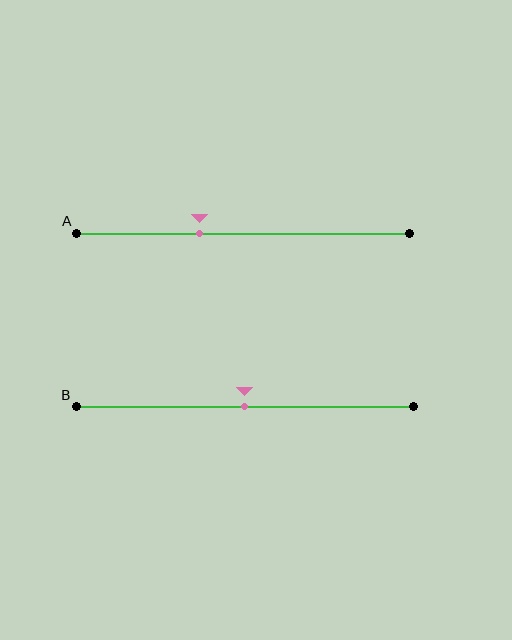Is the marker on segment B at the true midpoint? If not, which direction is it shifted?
Yes, the marker on segment B is at the true midpoint.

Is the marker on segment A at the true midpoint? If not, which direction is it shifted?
No, the marker on segment A is shifted to the left by about 13% of the segment length.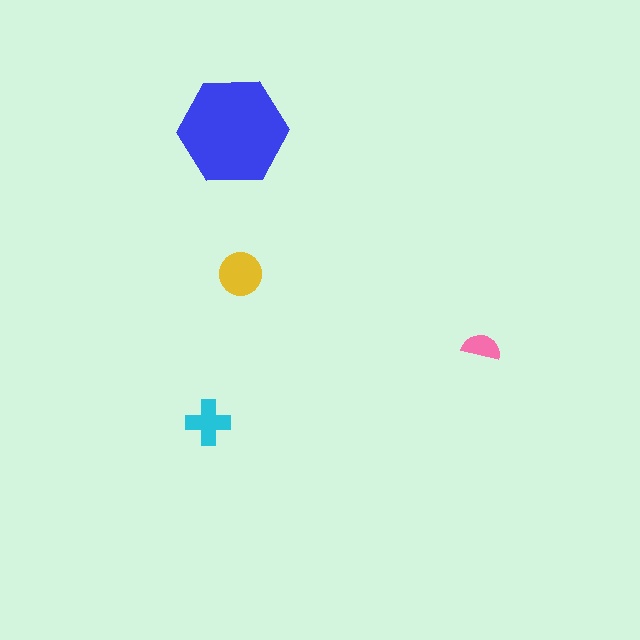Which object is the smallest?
The pink semicircle.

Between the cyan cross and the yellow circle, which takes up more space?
The yellow circle.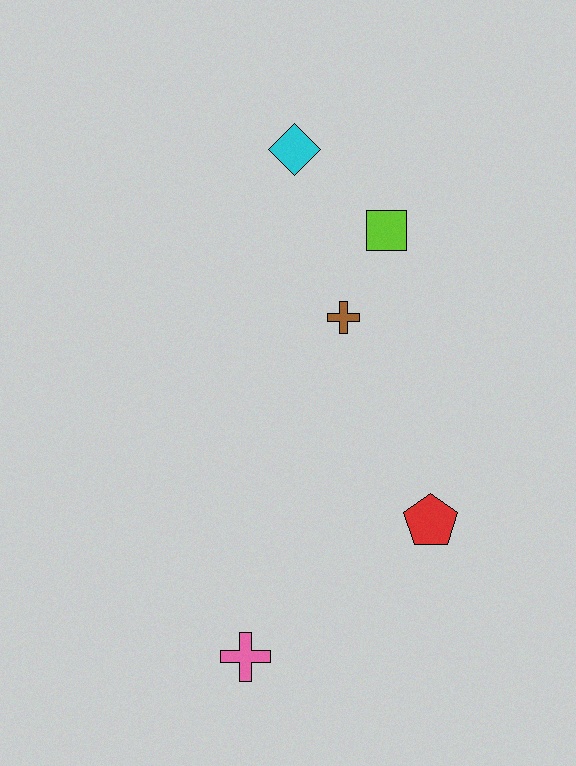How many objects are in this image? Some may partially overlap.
There are 5 objects.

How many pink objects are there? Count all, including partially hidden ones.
There is 1 pink object.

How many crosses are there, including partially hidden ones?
There are 2 crosses.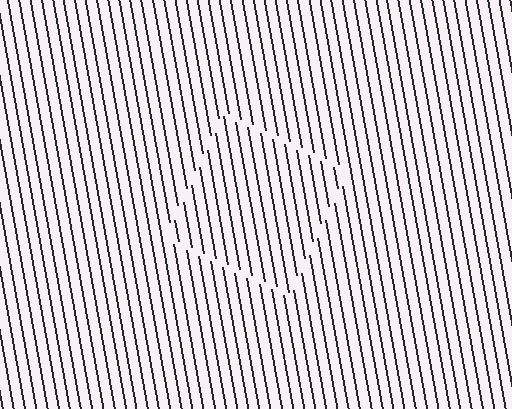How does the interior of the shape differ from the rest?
The interior of the shape contains the same grating, shifted by half a period — the contour is defined by the phase discontinuity where line-ends from the inner and outer gratings abut.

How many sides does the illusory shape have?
4 sides — the line-ends trace a square.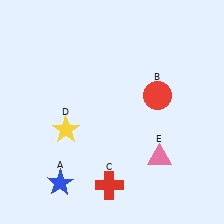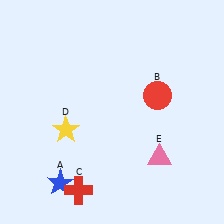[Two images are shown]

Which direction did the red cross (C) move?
The red cross (C) moved left.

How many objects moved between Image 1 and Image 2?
1 object moved between the two images.